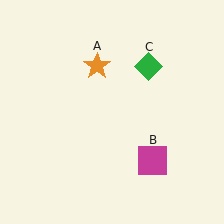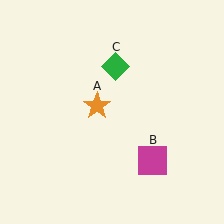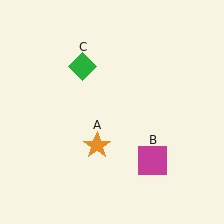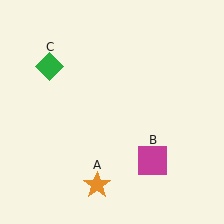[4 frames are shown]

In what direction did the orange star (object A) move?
The orange star (object A) moved down.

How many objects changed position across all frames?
2 objects changed position: orange star (object A), green diamond (object C).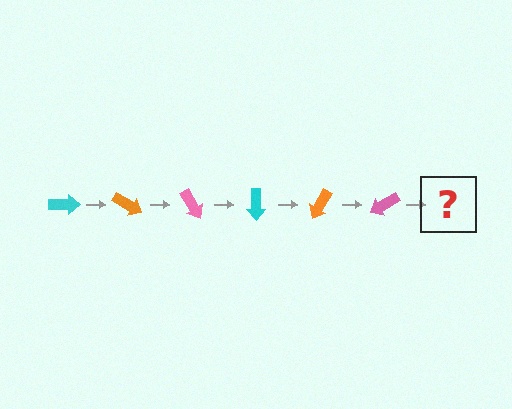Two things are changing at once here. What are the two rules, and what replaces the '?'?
The two rules are that it rotates 30 degrees each step and the color cycles through cyan, orange, and pink. The '?' should be a cyan arrow, rotated 180 degrees from the start.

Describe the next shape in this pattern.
It should be a cyan arrow, rotated 180 degrees from the start.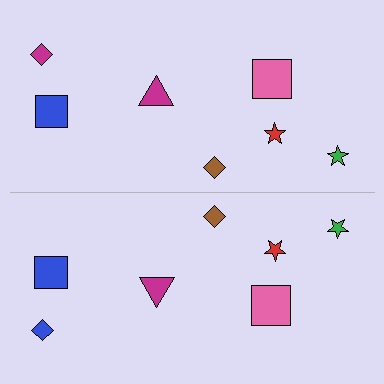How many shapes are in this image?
There are 14 shapes in this image.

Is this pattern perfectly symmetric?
No, the pattern is not perfectly symmetric. The blue diamond on the bottom side breaks the symmetry — its mirror counterpart is magenta.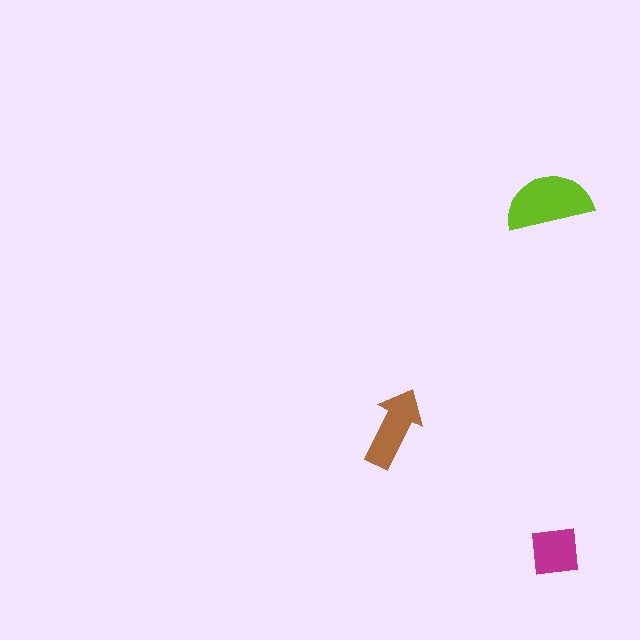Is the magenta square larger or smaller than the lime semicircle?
Smaller.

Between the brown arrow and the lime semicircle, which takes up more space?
The lime semicircle.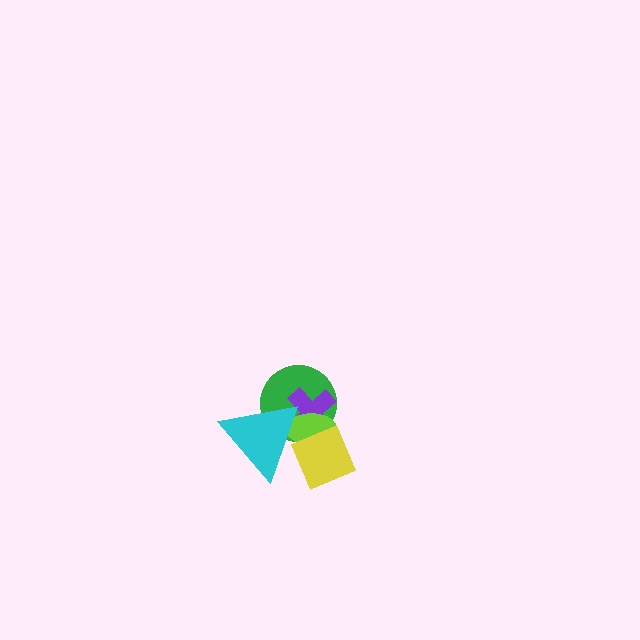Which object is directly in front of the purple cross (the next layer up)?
The lime ellipse is directly in front of the purple cross.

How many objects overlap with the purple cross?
4 objects overlap with the purple cross.